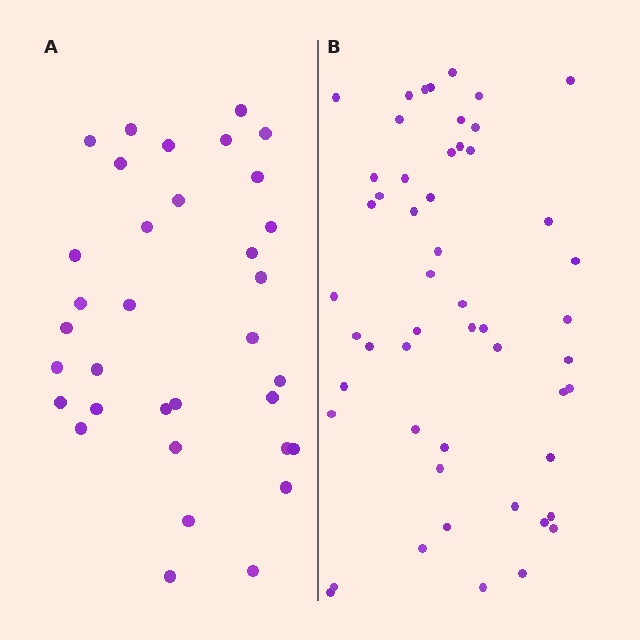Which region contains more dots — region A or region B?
Region B (the right region) has more dots.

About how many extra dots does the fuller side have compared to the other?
Region B has approximately 20 more dots than region A.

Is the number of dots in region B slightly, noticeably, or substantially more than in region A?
Region B has substantially more. The ratio is roughly 1.5 to 1.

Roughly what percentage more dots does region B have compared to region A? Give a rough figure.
About 55% more.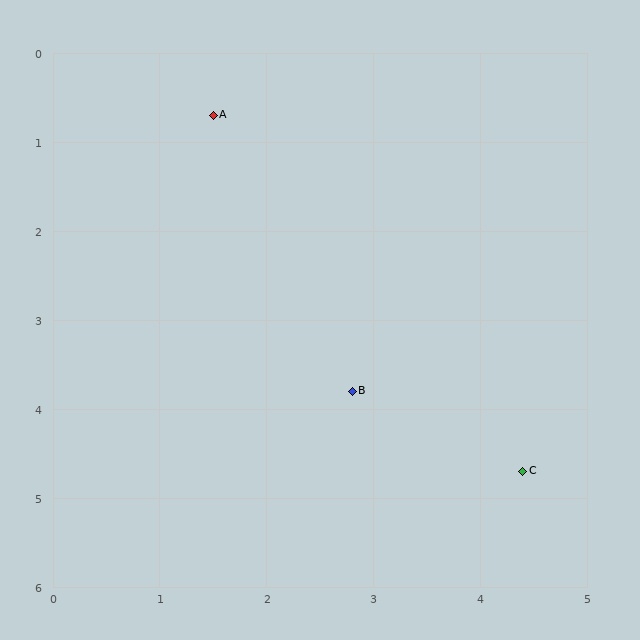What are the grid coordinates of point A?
Point A is at approximately (1.5, 0.7).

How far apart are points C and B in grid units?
Points C and B are about 1.8 grid units apart.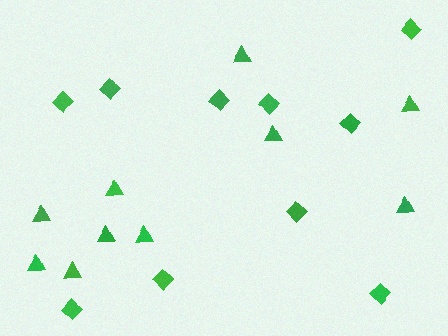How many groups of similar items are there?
There are 2 groups: one group of triangles (10) and one group of diamonds (10).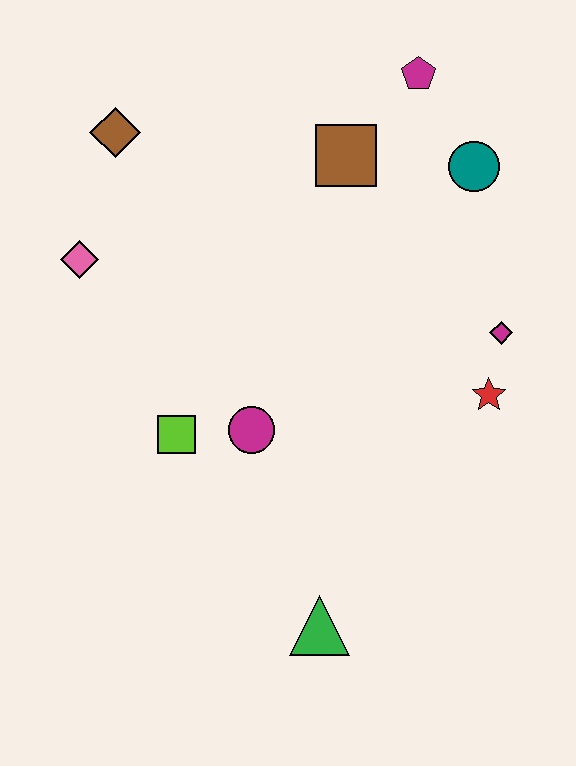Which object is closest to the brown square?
The magenta pentagon is closest to the brown square.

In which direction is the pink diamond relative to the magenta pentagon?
The pink diamond is to the left of the magenta pentagon.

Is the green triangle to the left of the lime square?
No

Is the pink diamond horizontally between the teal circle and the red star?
No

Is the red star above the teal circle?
No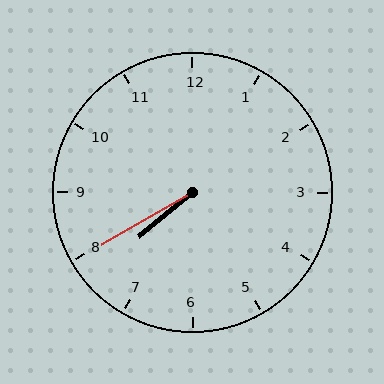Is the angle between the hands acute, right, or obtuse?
It is acute.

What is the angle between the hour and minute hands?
Approximately 10 degrees.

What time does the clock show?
7:40.